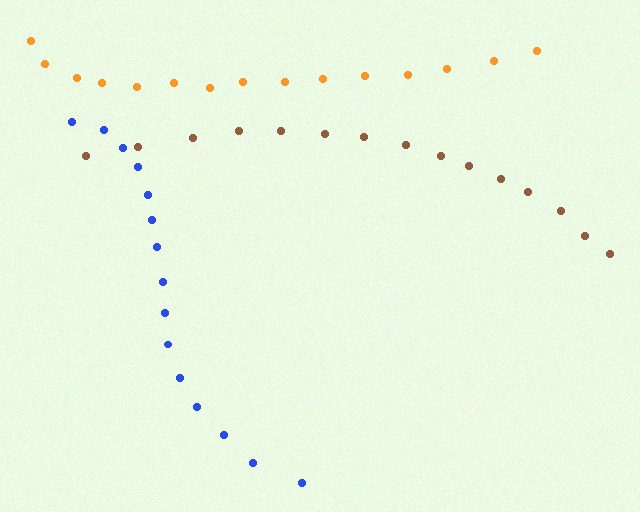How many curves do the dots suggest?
There are 3 distinct paths.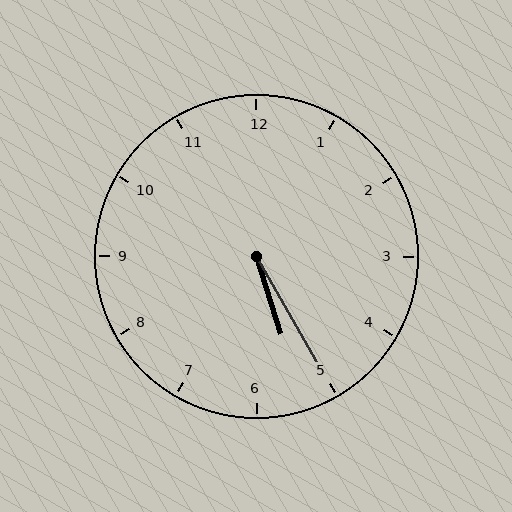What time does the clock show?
5:25.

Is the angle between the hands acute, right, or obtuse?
It is acute.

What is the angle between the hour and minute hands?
Approximately 12 degrees.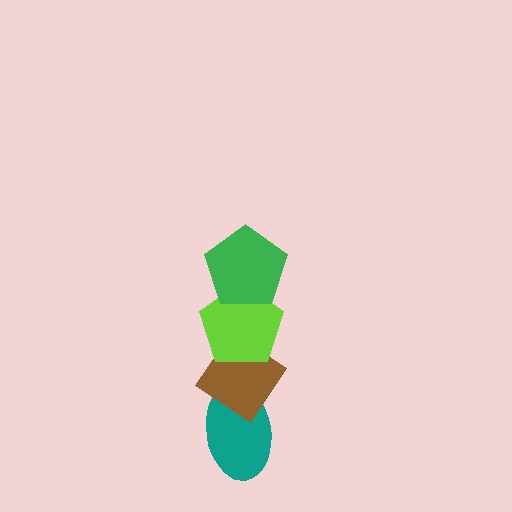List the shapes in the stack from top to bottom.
From top to bottom: the green pentagon, the lime pentagon, the brown diamond, the teal ellipse.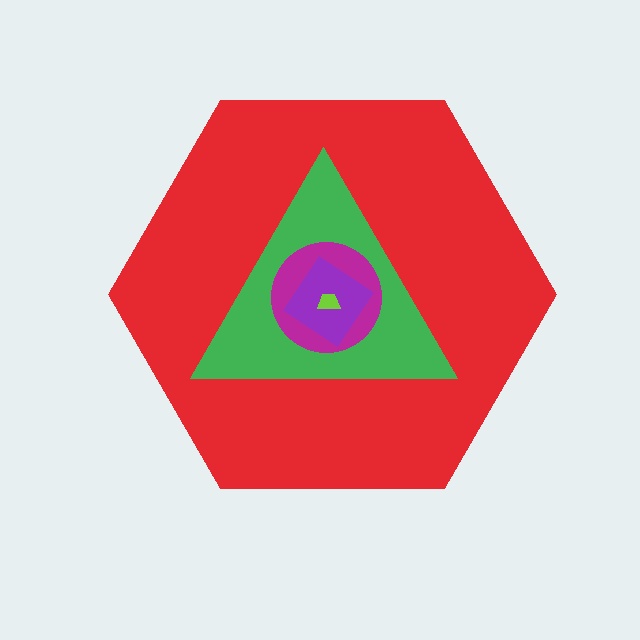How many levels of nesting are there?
5.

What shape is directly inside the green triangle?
The magenta circle.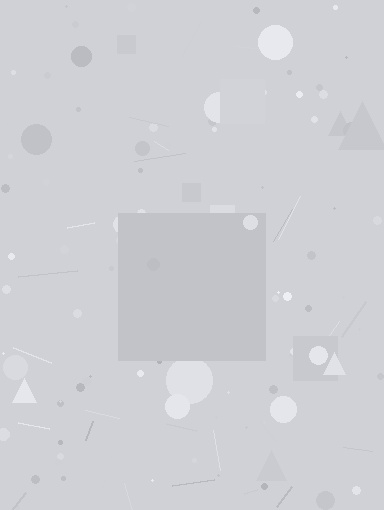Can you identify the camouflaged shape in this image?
The camouflaged shape is a square.